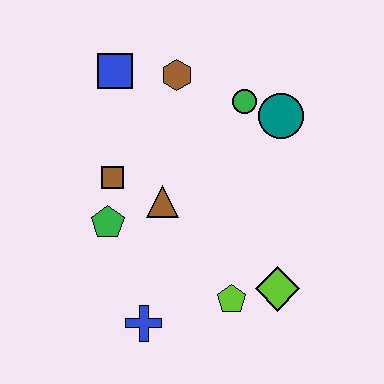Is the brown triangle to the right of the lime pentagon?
No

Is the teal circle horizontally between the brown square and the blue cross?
No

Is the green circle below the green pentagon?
No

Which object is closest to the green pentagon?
The brown square is closest to the green pentagon.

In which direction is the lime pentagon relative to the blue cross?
The lime pentagon is to the right of the blue cross.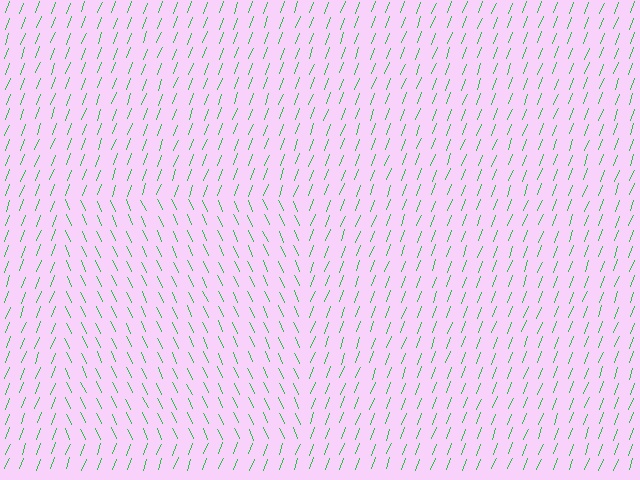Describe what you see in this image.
The image is filled with small green line segments. A rectangle region in the image has lines oriented differently from the surrounding lines, creating a visible texture boundary.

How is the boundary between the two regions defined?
The boundary is defined purely by a change in line orientation (approximately 45 degrees difference). All lines are the same color and thickness.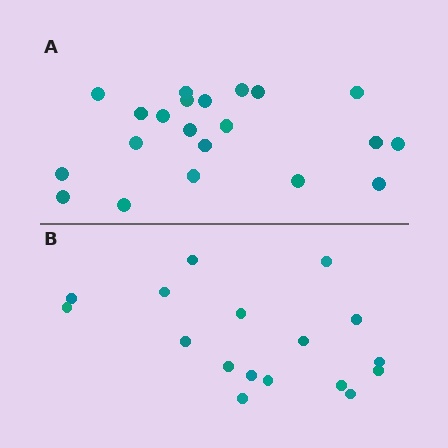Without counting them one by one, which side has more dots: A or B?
Region A (the top region) has more dots.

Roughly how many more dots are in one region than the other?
Region A has about 4 more dots than region B.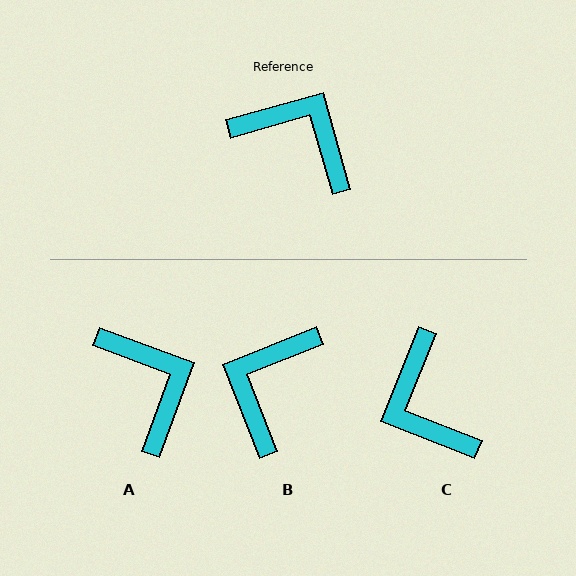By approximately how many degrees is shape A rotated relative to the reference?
Approximately 36 degrees clockwise.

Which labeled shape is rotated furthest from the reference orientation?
C, about 142 degrees away.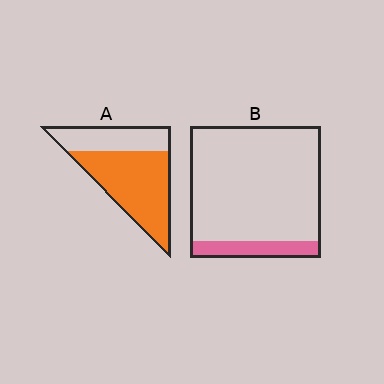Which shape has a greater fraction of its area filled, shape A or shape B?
Shape A.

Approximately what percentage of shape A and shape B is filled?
A is approximately 65% and B is approximately 15%.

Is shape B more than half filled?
No.